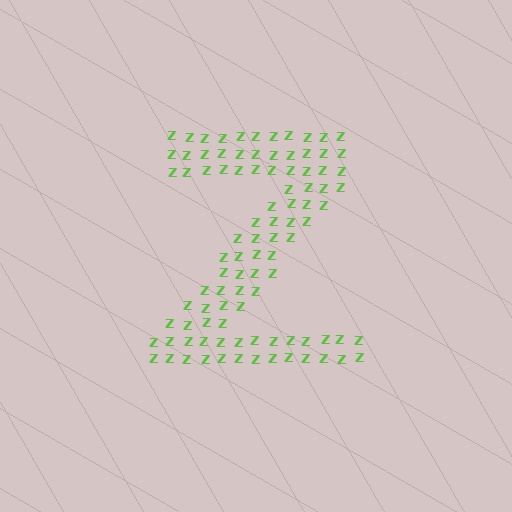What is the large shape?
The large shape is the letter Z.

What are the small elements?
The small elements are letter Z's.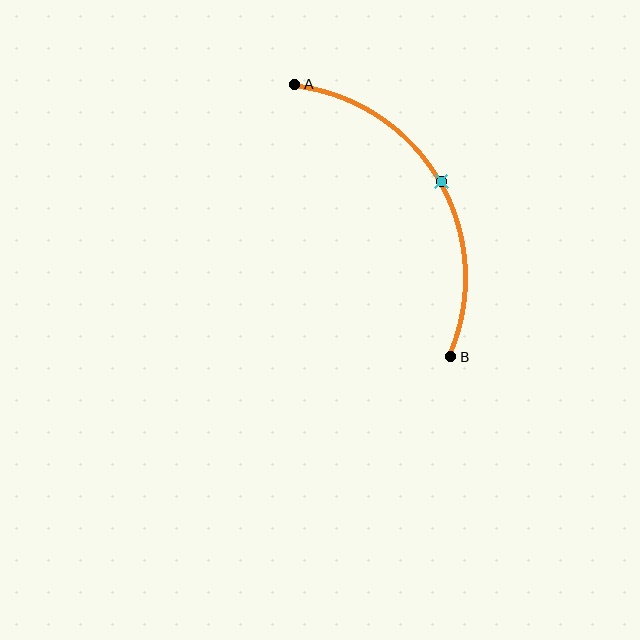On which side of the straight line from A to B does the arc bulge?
The arc bulges to the right of the straight line connecting A and B.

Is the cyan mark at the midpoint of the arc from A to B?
Yes. The cyan mark lies on the arc at equal arc-length from both A and B — it is the arc midpoint.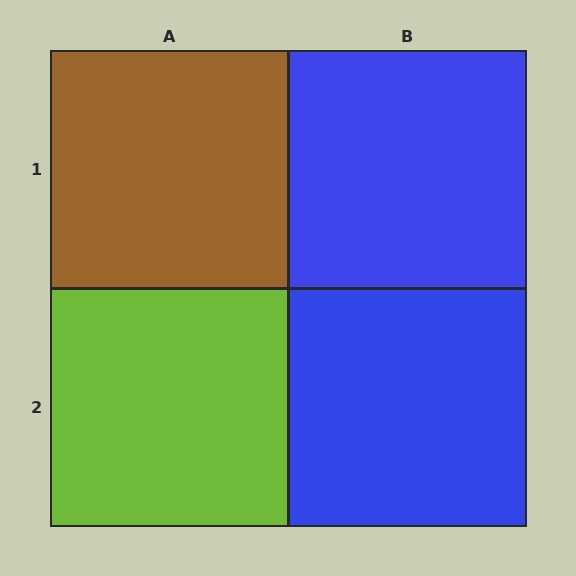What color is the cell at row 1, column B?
Blue.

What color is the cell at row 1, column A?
Brown.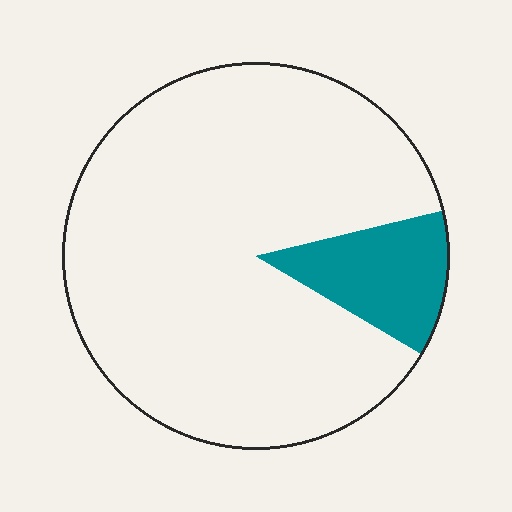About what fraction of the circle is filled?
About one eighth (1/8).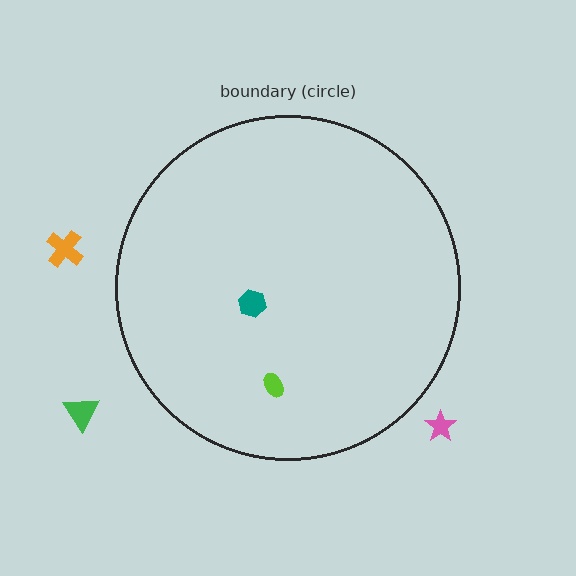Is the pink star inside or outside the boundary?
Outside.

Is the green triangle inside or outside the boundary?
Outside.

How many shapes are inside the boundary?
2 inside, 3 outside.